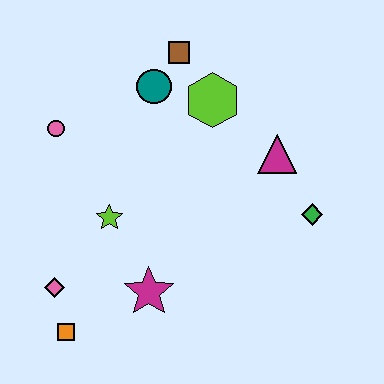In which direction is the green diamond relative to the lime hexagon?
The green diamond is below the lime hexagon.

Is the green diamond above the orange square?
Yes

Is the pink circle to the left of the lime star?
Yes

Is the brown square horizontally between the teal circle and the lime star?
No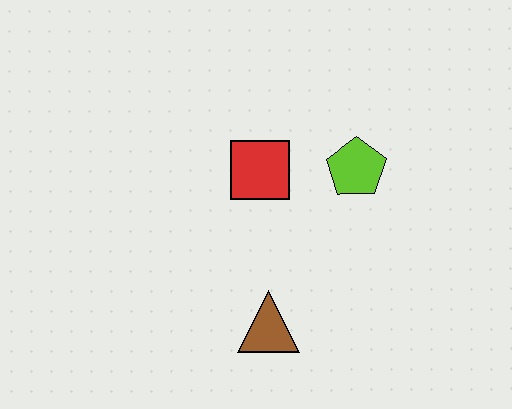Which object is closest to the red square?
The lime pentagon is closest to the red square.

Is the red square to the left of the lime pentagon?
Yes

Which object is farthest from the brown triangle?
The lime pentagon is farthest from the brown triangle.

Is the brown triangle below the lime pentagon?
Yes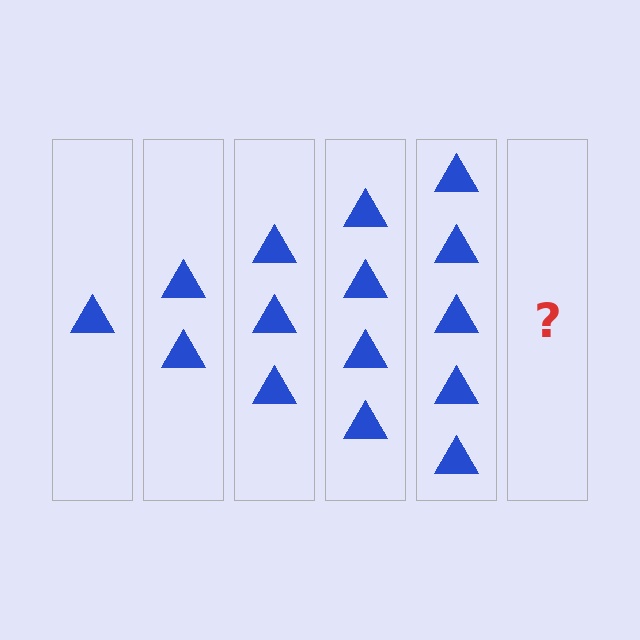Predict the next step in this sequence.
The next step is 6 triangles.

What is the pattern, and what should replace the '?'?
The pattern is that each step adds one more triangle. The '?' should be 6 triangles.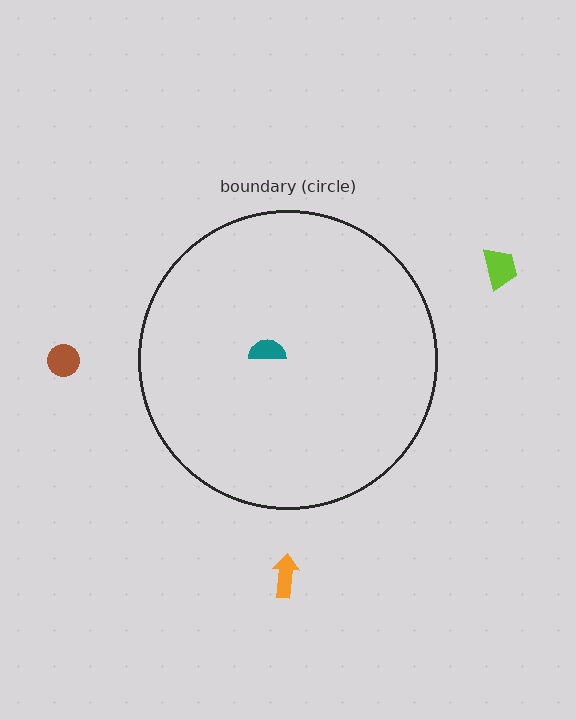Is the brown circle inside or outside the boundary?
Outside.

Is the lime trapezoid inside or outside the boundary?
Outside.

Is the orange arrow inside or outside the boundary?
Outside.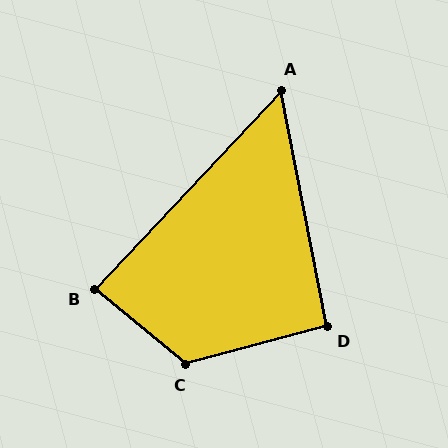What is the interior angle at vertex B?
Approximately 86 degrees (approximately right).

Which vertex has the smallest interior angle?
A, at approximately 54 degrees.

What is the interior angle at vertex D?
Approximately 94 degrees (approximately right).